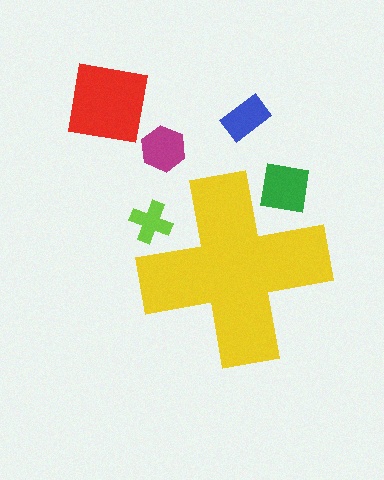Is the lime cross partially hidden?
Yes, the lime cross is partially hidden behind the yellow cross.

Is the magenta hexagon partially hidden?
No, the magenta hexagon is fully visible.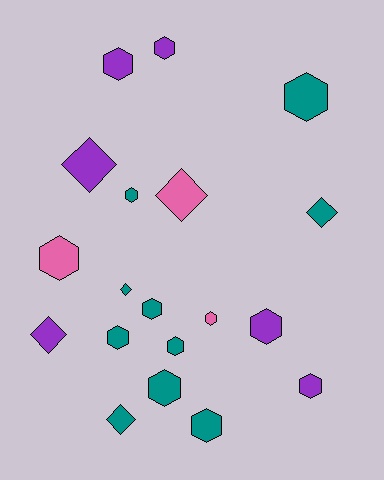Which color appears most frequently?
Teal, with 10 objects.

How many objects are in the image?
There are 19 objects.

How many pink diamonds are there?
There is 1 pink diamond.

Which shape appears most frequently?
Hexagon, with 13 objects.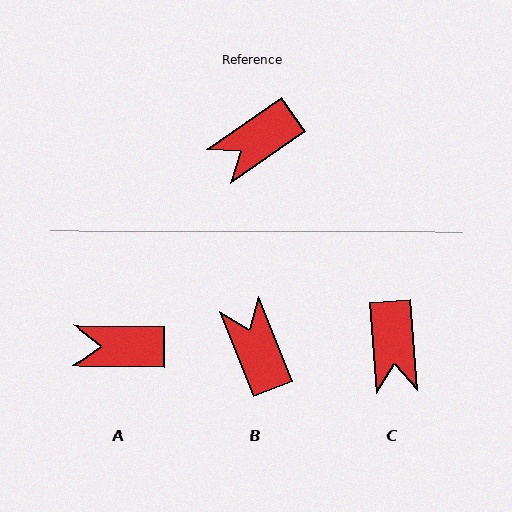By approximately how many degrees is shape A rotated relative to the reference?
Approximately 35 degrees clockwise.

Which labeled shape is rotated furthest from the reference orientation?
B, about 103 degrees away.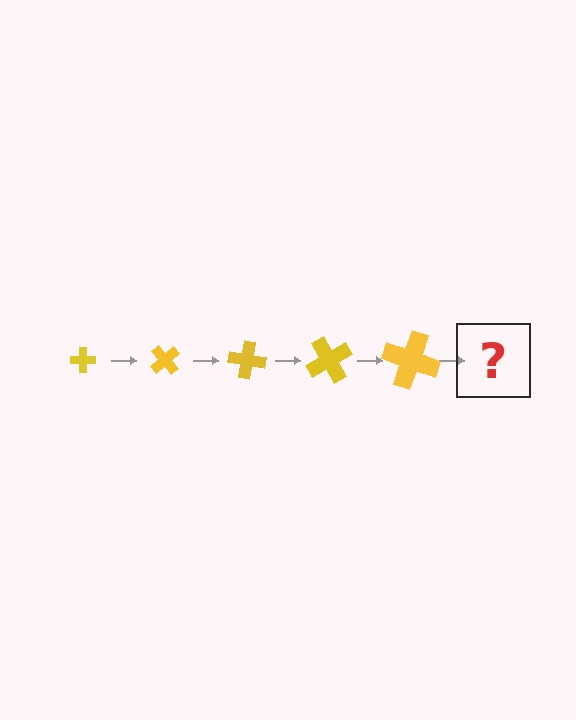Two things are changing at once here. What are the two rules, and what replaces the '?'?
The two rules are that the cross grows larger each step and it rotates 50 degrees each step. The '?' should be a cross, larger than the previous one and rotated 250 degrees from the start.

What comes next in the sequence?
The next element should be a cross, larger than the previous one and rotated 250 degrees from the start.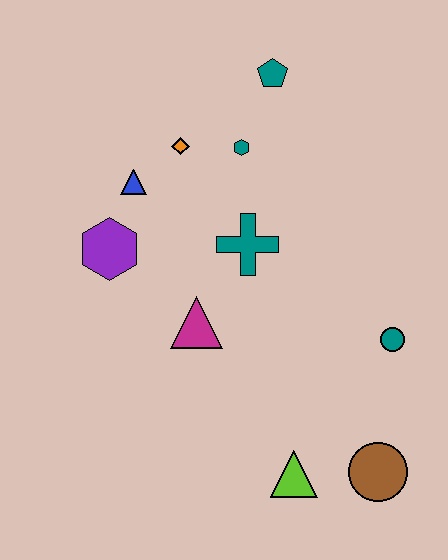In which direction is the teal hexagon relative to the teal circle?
The teal hexagon is above the teal circle.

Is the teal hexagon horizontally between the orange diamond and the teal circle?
Yes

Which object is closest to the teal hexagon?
The orange diamond is closest to the teal hexagon.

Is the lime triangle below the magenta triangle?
Yes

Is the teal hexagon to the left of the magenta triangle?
No